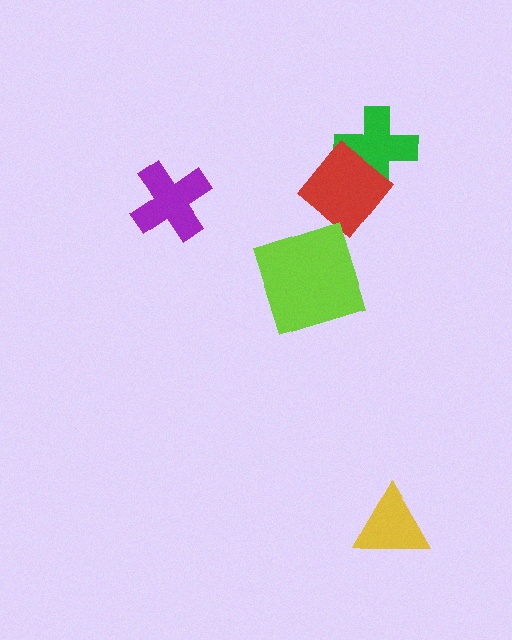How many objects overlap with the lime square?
0 objects overlap with the lime square.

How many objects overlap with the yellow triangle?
0 objects overlap with the yellow triangle.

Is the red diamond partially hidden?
No, no other shape covers it.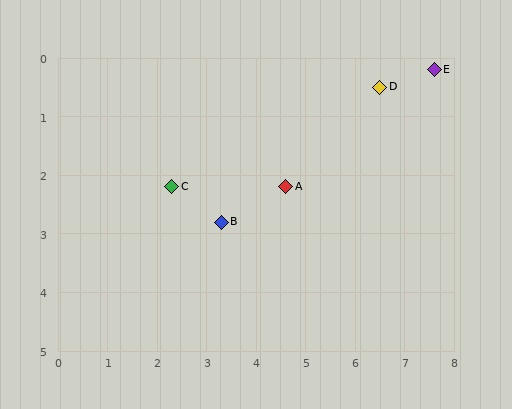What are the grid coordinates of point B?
Point B is at approximately (3.3, 2.8).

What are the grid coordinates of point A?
Point A is at approximately (4.6, 2.2).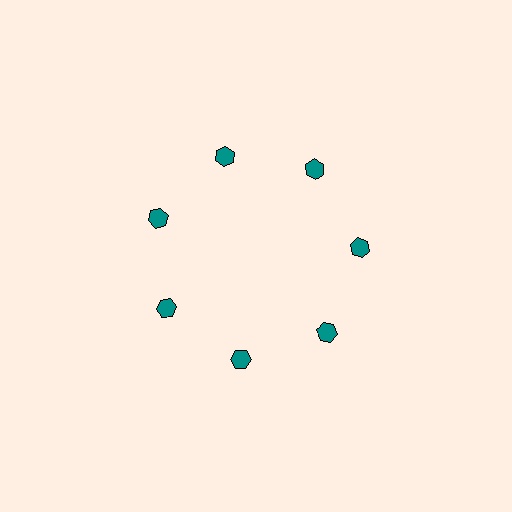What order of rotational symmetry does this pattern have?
This pattern has 7-fold rotational symmetry.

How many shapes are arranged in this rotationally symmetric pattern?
There are 7 shapes, arranged in 7 groups of 1.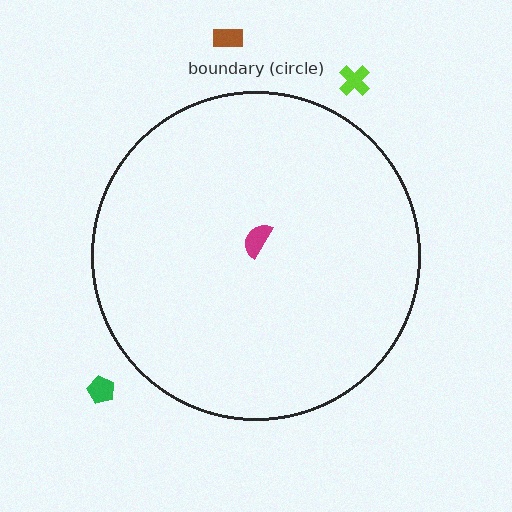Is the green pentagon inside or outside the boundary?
Outside.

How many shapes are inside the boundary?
1 inside, 3 outside.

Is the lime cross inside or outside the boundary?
Outside.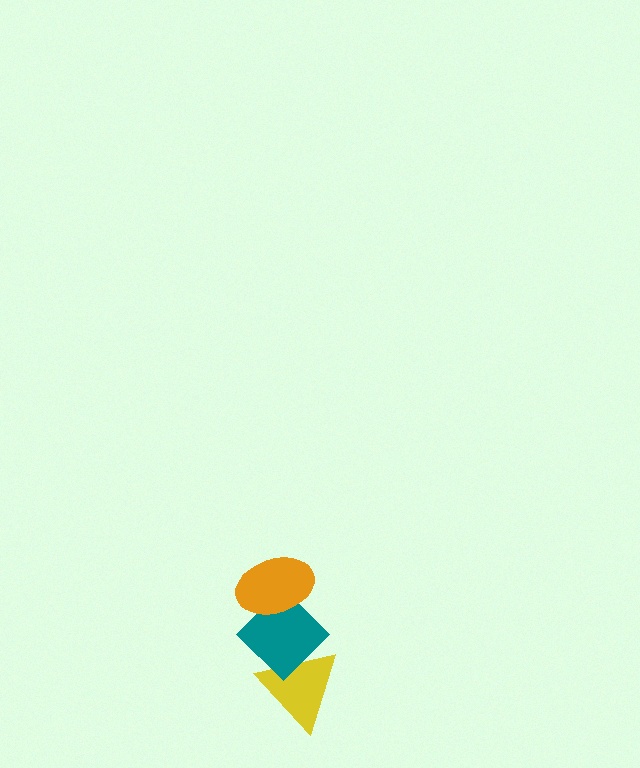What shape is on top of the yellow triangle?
The teal diamond is on top of the yellow triangle.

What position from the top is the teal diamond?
The teal diamond is 2nd from the top.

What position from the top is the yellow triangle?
The yellow triangle is 3rd from the top.